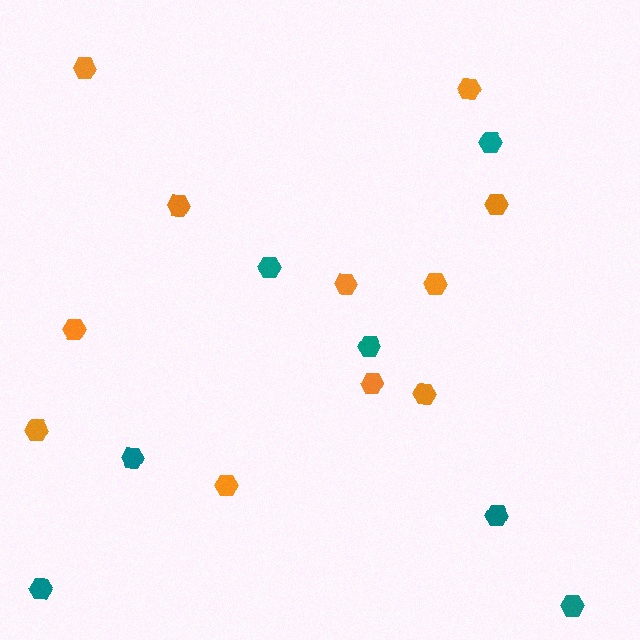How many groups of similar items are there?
There are 2 groups: one group of teal hexagons (7) and one group of orange hexagons (11).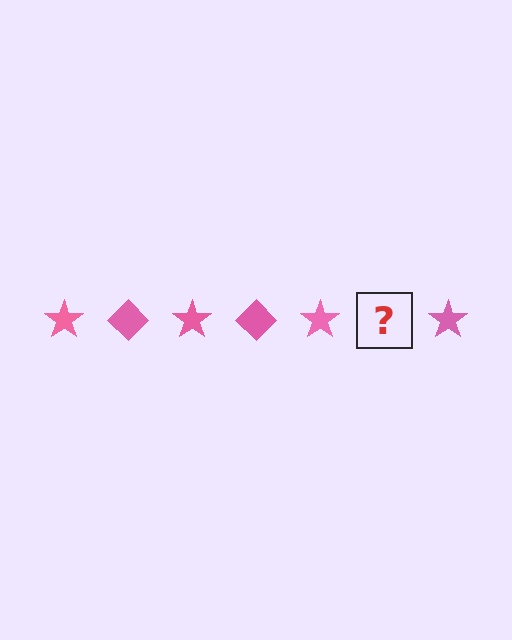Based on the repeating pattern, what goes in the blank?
The blank should be a pink diamond.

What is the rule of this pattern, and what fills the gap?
The rule is that the pattern cycles through star, diamond shapes in pink. The gap should be filled with a pink diamond.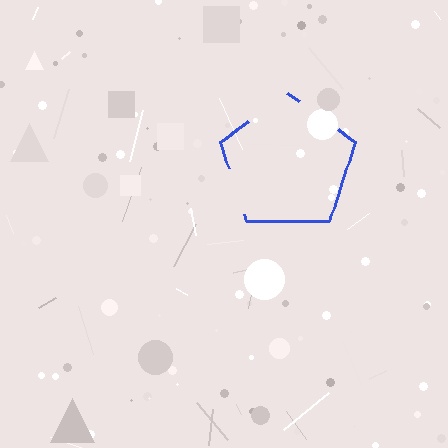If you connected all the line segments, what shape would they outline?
They would outline a pentagon.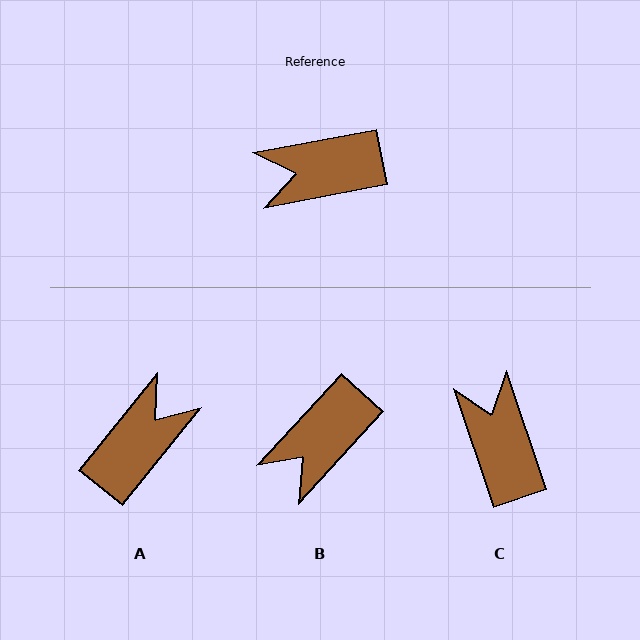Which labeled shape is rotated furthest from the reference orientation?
A, about 140 degrees away.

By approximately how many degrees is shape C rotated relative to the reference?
Approximately 82 degrees clockwise.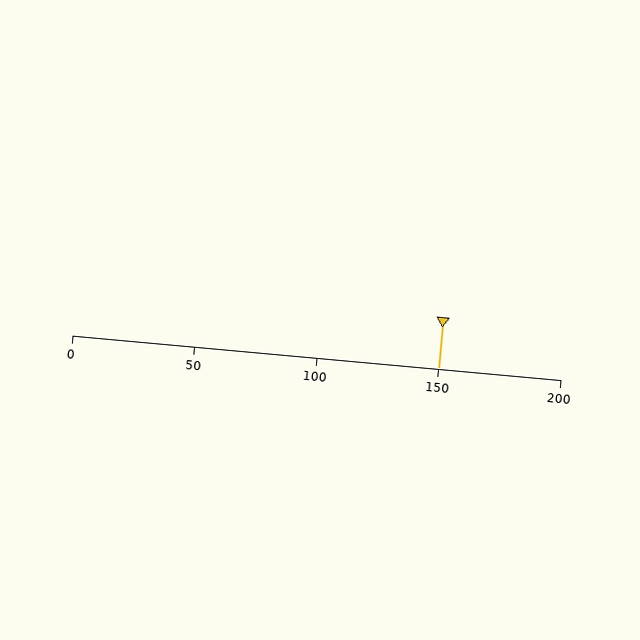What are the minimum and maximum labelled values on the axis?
The axis runs from 0 to 200.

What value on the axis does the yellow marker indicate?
The marker indicates approximately 150.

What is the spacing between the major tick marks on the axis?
The major ticks are spaced 50 apart.